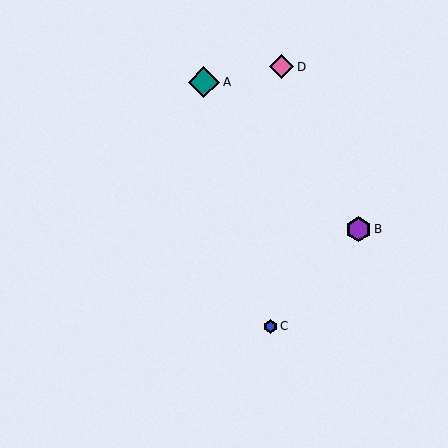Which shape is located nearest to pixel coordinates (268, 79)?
The pink diamond (labeled D) at (281, 67) is nearest to that location.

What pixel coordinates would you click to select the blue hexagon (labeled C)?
Click at (270, 326) to select the blue hexagon C.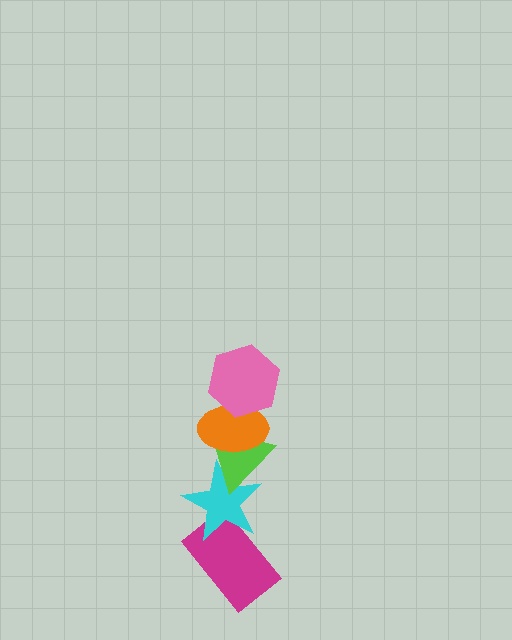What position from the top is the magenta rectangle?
The magenta rectangle is 5th from the top.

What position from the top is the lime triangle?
The lime triangle is 3rd from the top.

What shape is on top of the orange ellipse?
The pink hexagon is on top of the orange ellipse.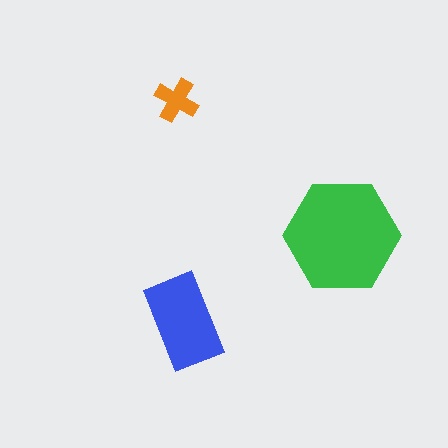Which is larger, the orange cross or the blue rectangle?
The blue rectangle.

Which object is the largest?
The green hexagon.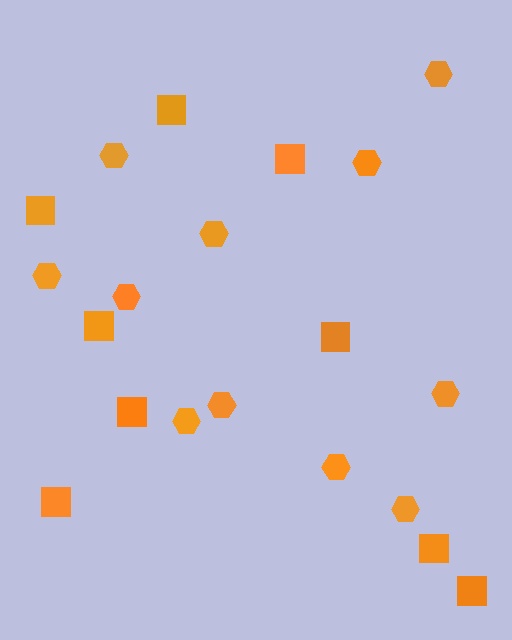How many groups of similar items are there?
There are 2 groups: one group of squares (9) and one group of hexagons (11).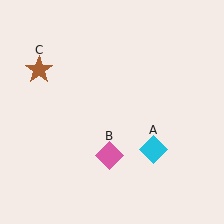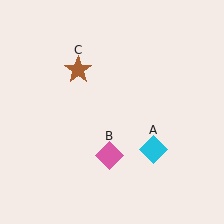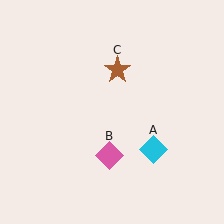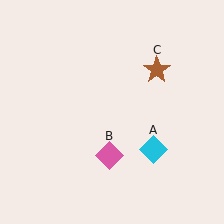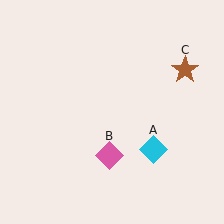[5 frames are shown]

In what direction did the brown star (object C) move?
The brown star (object C) moved right.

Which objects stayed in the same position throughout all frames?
Cyan diamond (object A) and pink diamond (object B) remained stationary.